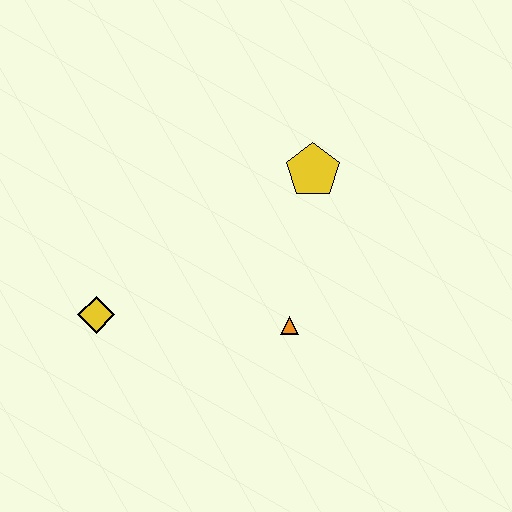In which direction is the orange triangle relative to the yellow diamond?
The orange triangle is to the right of the yellow diamond.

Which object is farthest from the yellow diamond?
The yellow pentagon is farthest from the yellow diamond.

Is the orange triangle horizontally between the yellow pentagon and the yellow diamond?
Yes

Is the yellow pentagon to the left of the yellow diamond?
No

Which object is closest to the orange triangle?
The yellow pentagon is closest to the orange triangle.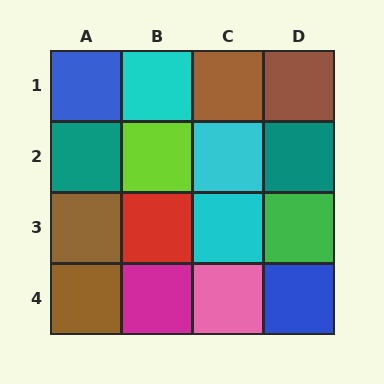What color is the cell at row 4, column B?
Magenta.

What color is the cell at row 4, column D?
Blue.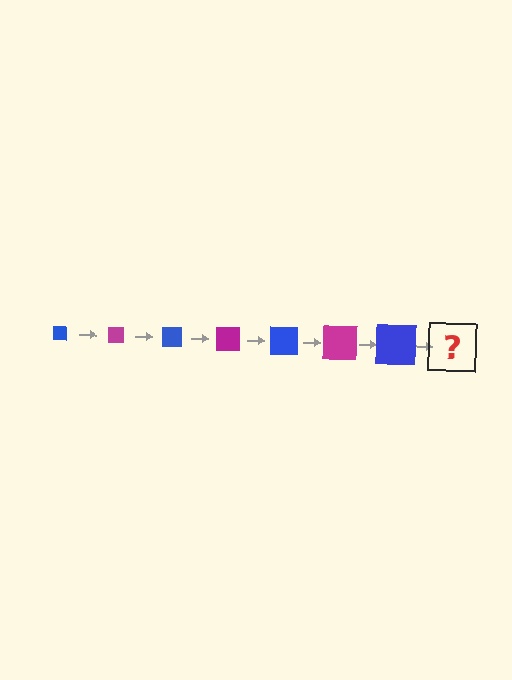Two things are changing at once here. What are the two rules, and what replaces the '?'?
The two rules are that the square grows larger each step and the color cycles through blue and magenta. The '?' should be a magenta square, larger than the previous one.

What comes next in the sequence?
The next element should be a magenta square, larger than the previous one.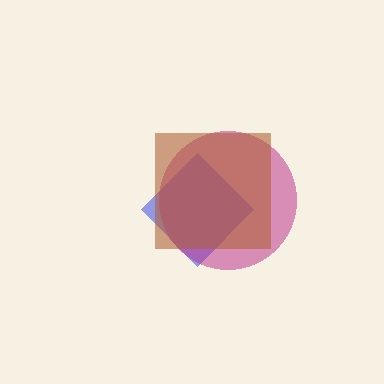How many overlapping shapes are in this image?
There are 3 overlapping shapes in the image.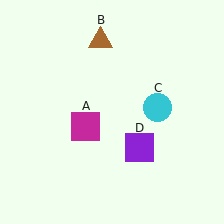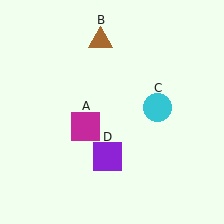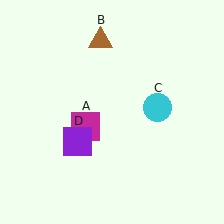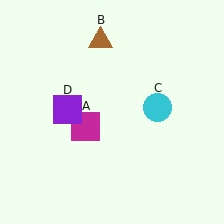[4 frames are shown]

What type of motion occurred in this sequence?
The purple square (object D) rotated clockwise around the center of the scene.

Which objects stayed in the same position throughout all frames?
Magenta square (object A) and brown triangle (object B) and cyan circle (object C) remained stationary.